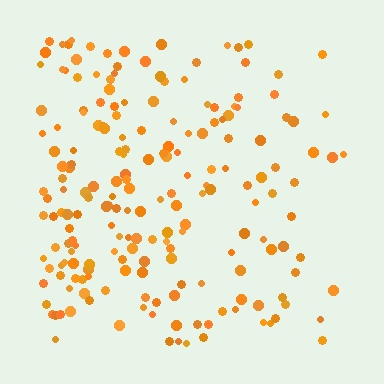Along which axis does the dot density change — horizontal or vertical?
Horizontal.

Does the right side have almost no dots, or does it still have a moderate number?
Still a moderate number, just noticeably fewer than the left.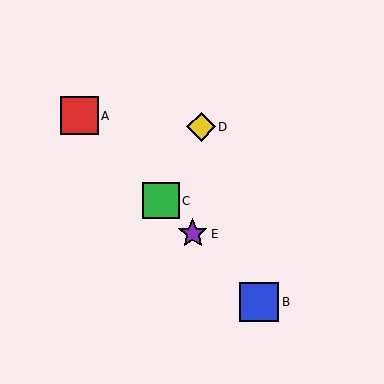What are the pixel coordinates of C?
Object C is at (161, 201).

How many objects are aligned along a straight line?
4 objects (A, B, C, E) are aligned along a straight line.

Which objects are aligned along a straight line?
Objects A, B, C, E are aligned along a straight line.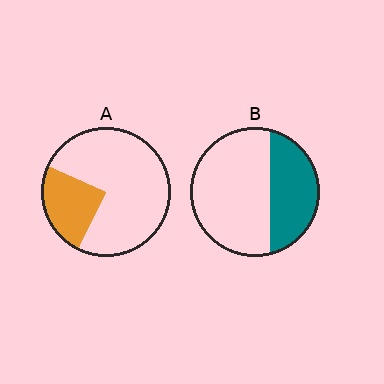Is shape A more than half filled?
No.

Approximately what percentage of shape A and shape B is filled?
A is approximately 25% and B is approximately 35%.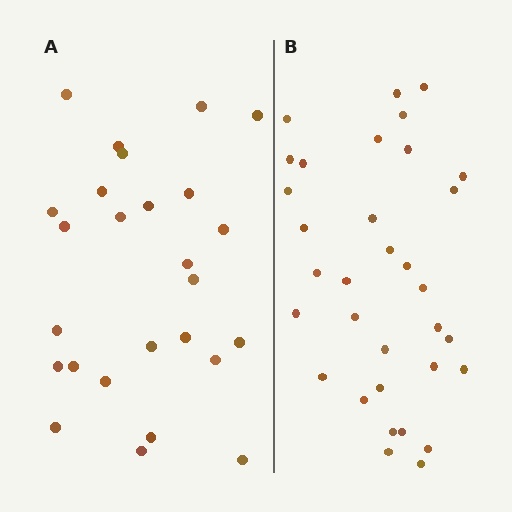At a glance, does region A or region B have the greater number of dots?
Region B (the right region) has more dots.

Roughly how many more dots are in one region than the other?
Region B has roughly 8 or so more dots than region A.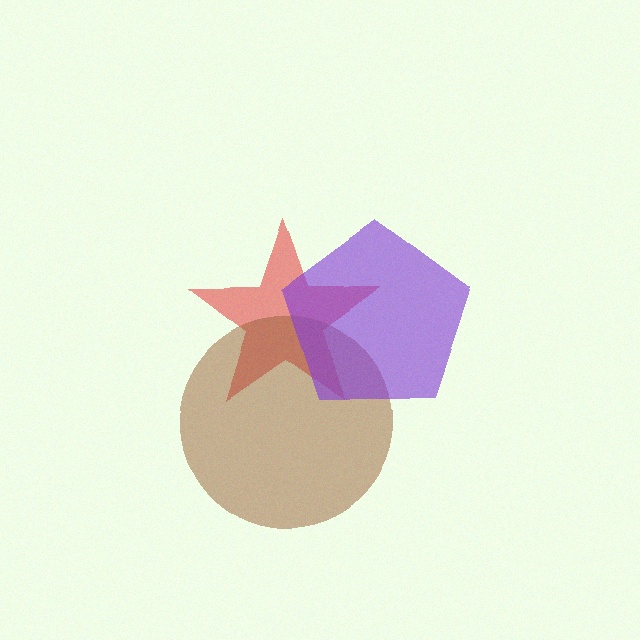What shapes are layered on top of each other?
The layered shapes are: a red star, a brown circle, a purple pentagon.